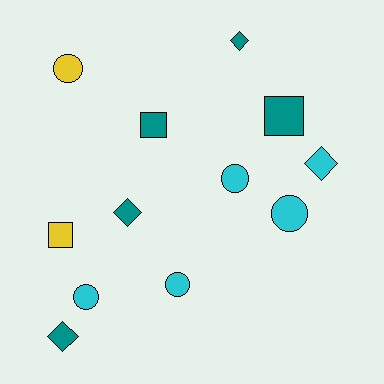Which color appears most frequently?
Teal, with 5 objects.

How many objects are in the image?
There are 12 objects.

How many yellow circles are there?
There is 1 yellow circle.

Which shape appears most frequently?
Circle, with 5 objects.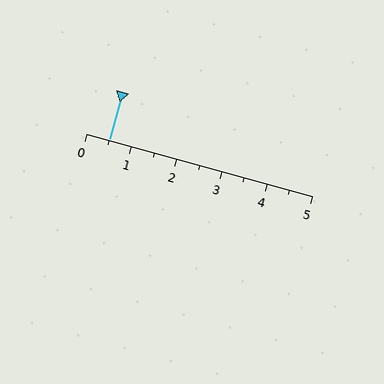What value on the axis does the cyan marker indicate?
The marker indicates approximately 0.5.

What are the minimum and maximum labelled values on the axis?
The axis runs from 0 to 5.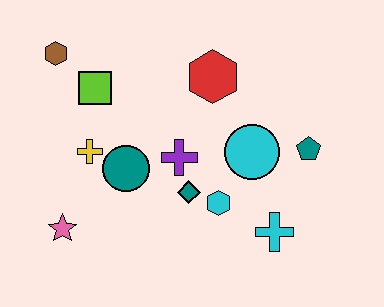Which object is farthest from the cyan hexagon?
The brown hexagon is farthest from the cyan hexagon.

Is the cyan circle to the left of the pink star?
No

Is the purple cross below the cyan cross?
No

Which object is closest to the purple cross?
The teal diamond is closest to the purple cross.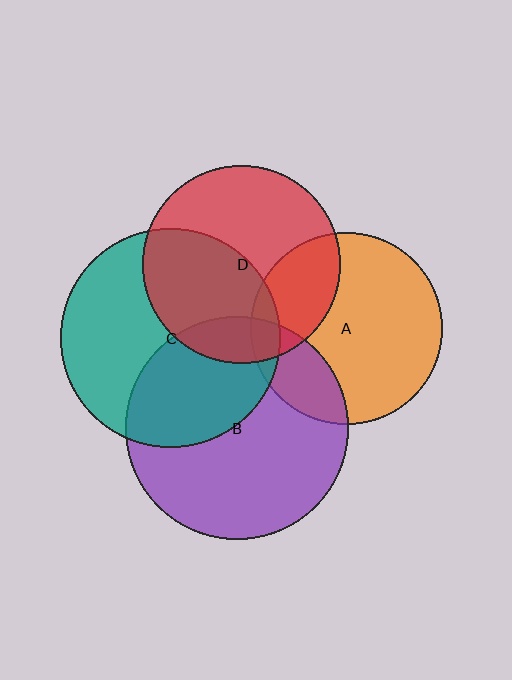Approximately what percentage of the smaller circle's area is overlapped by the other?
Approximately 40%.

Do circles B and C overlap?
Yes.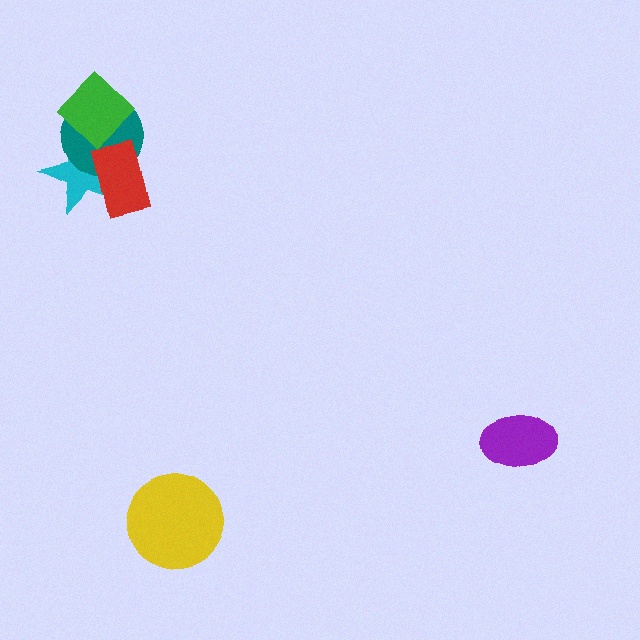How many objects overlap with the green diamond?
2 objects overlap with the green diamond.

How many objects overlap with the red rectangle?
2 objects overlap with the red rectangle.